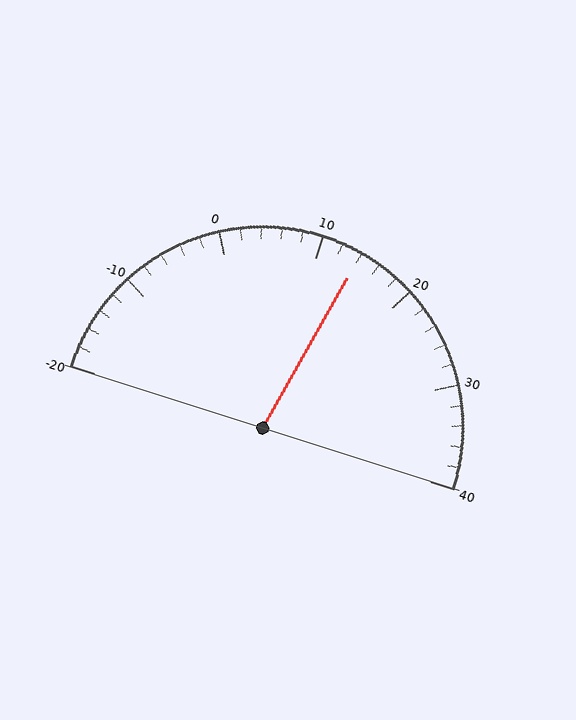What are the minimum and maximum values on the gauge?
The gauge ranges from -20 to 40.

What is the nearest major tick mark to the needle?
The nearest major tick mark is 10.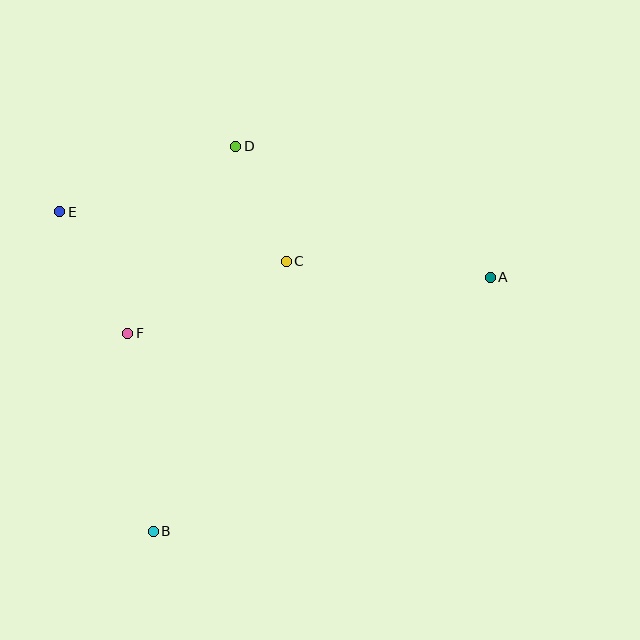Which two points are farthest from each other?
Points A and E are farthest from each other.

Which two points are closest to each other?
Points C and D are closest to each other.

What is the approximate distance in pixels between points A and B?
The distance between A and B is approximately 422 pixels.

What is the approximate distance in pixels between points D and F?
The distance between D and F is approximately 216 pixels.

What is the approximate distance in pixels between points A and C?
The distance between A and C is approximately 205 pixels.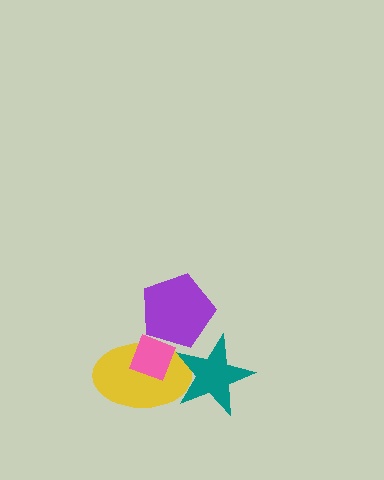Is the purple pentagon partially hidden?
No, no other shape covers it.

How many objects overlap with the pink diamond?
2 objects overlap with the pink diamond.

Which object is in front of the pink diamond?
The purple pentagon is in front of the pink diamond.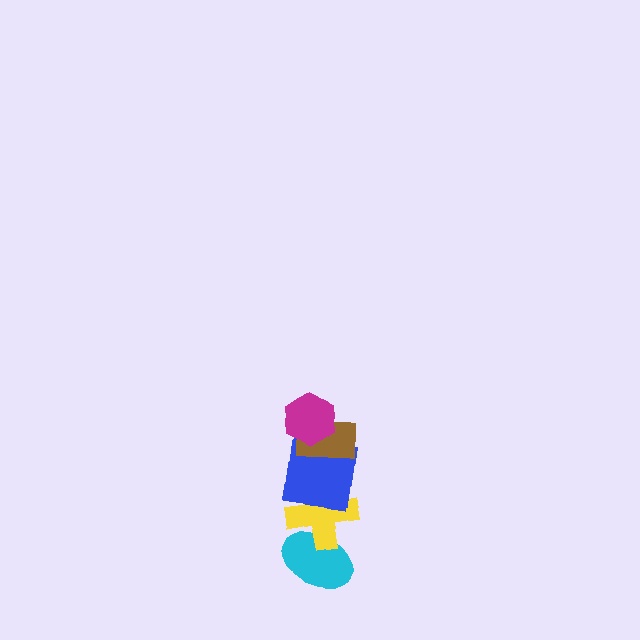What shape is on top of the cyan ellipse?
The yellow cross is on top of the cyan ellipse.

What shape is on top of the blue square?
The brown rectangle is on top of the blue square.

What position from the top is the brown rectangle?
The brown rectangle is 2nd from the top.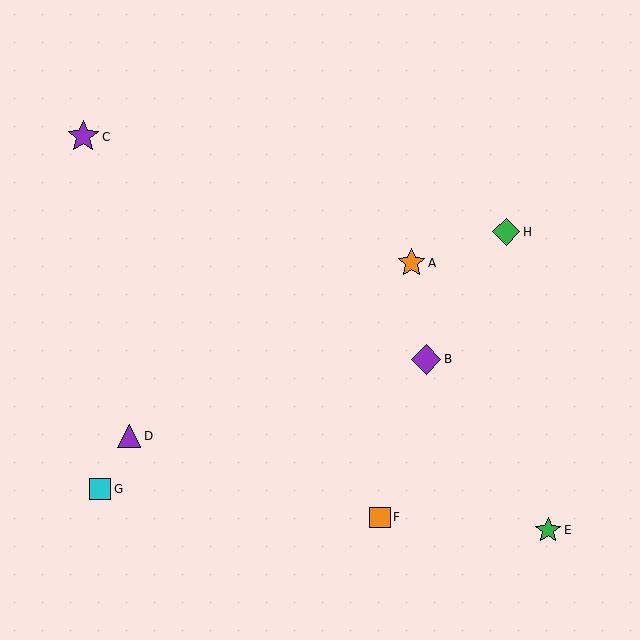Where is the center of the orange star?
The center of the orange star is at (411, 263).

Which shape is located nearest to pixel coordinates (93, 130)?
The purple star (labeled C) at (83, 137) is nearest to that location.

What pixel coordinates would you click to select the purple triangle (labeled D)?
Click at (129, 436) to select the purple triangle D.